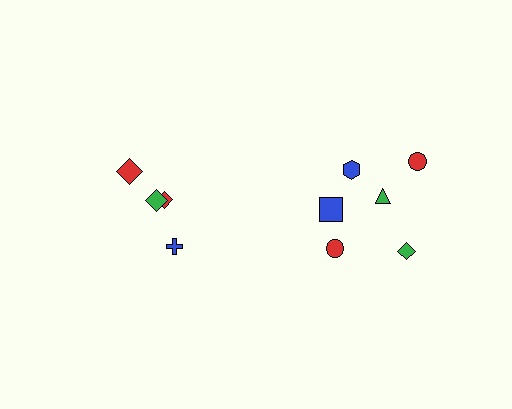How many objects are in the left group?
There are 4 objects.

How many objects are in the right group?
There are 6 objects.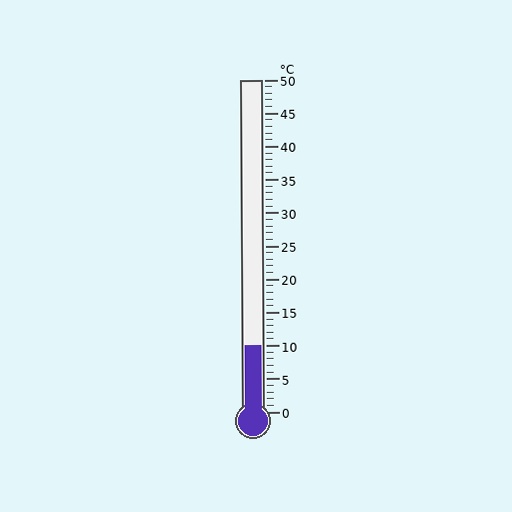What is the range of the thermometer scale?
The thermometer scale ranges from 0°C to 50°C.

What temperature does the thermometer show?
The thermometer shows approximately 10°C.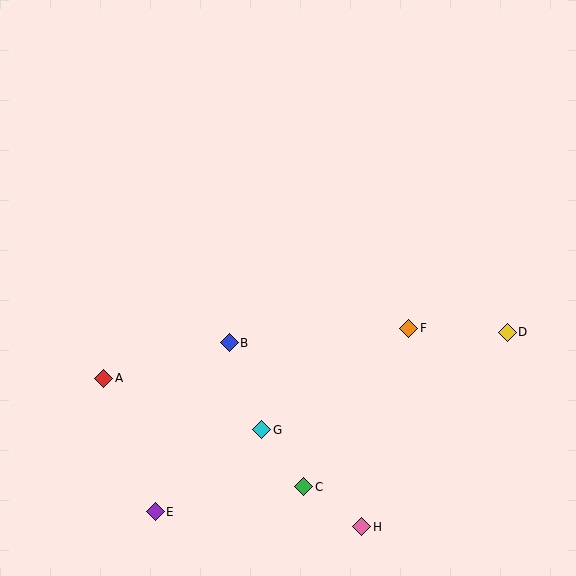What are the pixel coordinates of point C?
Point C is at (304, 487).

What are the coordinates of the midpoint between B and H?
The midpoint between B and H is at (296, 435).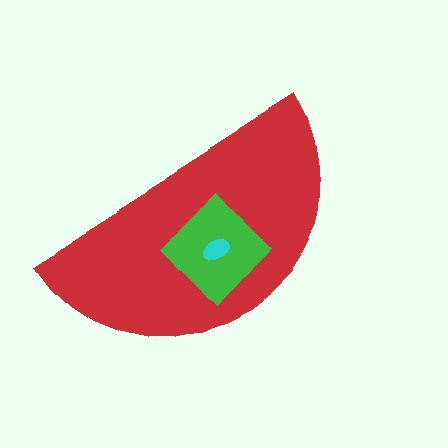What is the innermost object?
The cyan ellipse.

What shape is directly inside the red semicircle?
The green diamond.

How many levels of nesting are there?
3.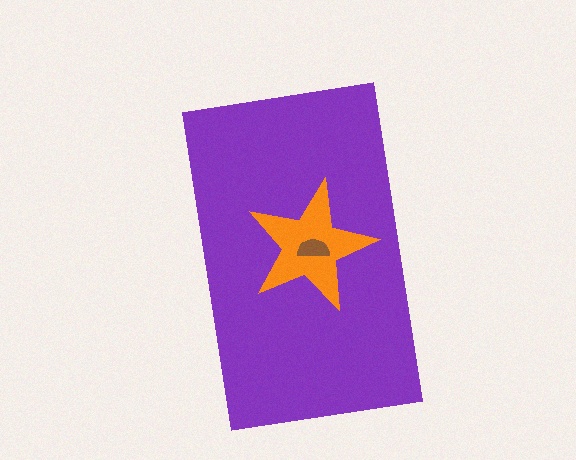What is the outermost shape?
The purple rectangle.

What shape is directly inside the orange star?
The brown semicircle.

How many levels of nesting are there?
3.